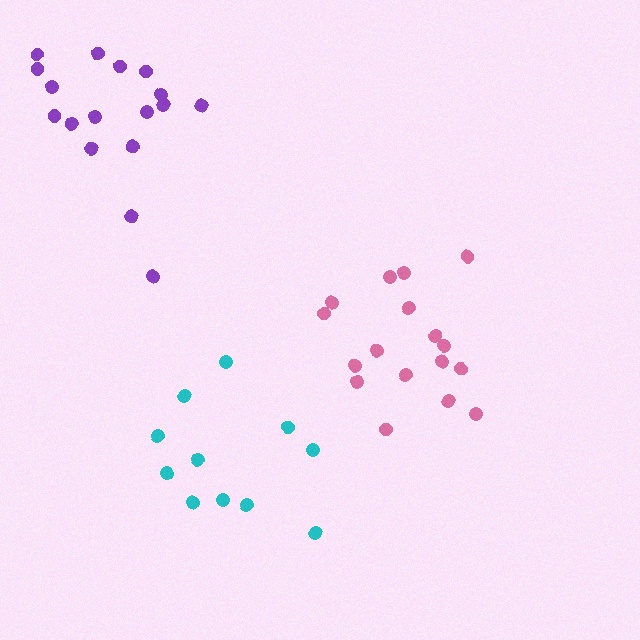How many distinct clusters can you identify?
There are 3 distinct clusters.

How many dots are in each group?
Group 1: 11 dots, Group 2: 17 dots, Group 3: 17 dots (45 total).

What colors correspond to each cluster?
The clusters are colored: cyan, pink, purple.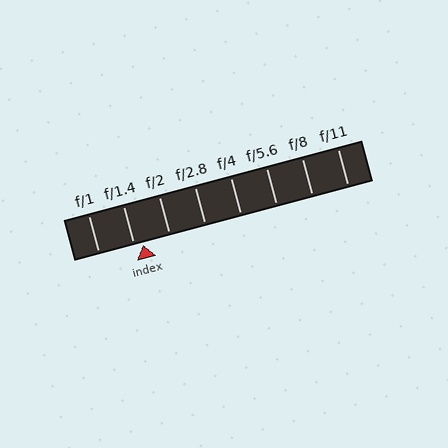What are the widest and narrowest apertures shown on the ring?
The widest aperture shown is f/1 and the narrowest is f/11.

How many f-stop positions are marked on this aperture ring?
There are 8 f-stop positions marked.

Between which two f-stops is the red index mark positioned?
The index mark is between f/1.4 and f/2.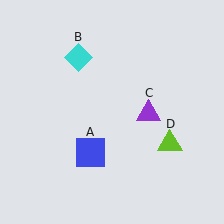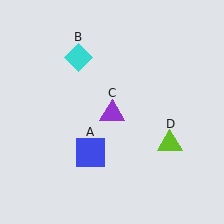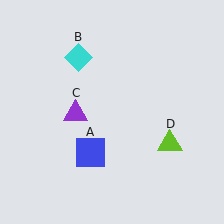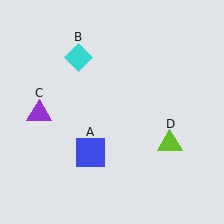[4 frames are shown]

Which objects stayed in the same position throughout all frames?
Blue square (object A) and cyan diamond (object B) and lime triangle (object D) remained stationary.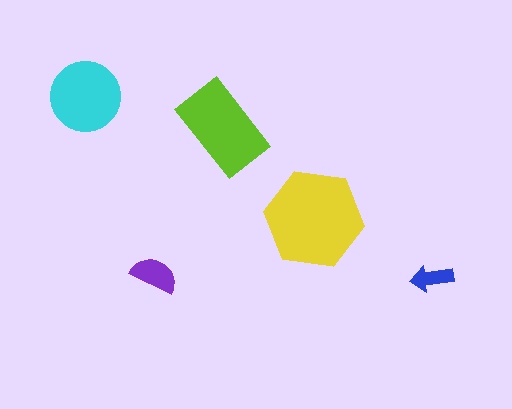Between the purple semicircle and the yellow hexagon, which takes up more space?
The yellow hexagon.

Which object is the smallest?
The blue arrow.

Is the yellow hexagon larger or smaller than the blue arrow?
Larger.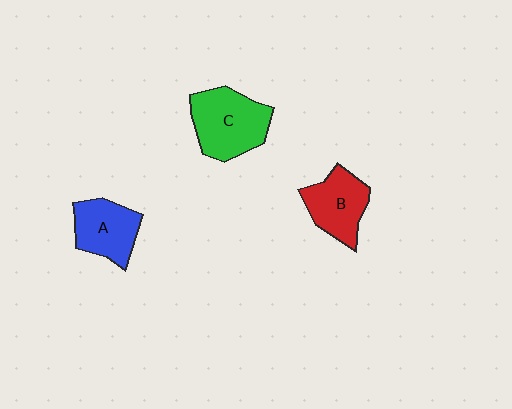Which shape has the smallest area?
Shape A (blue).